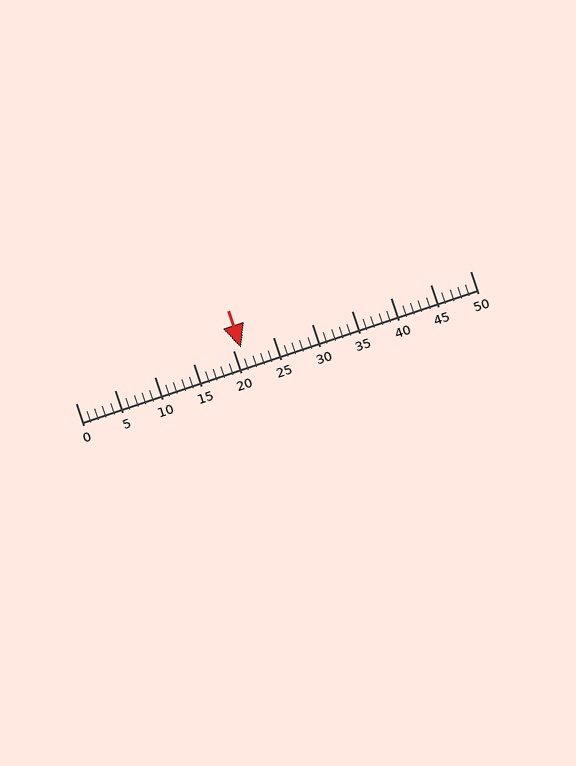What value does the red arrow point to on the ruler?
The red arrow points to approximately 21.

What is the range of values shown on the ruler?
The ruler shows values from 0 to 50.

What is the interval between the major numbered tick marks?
The major tick marks are spaced 5 units apart.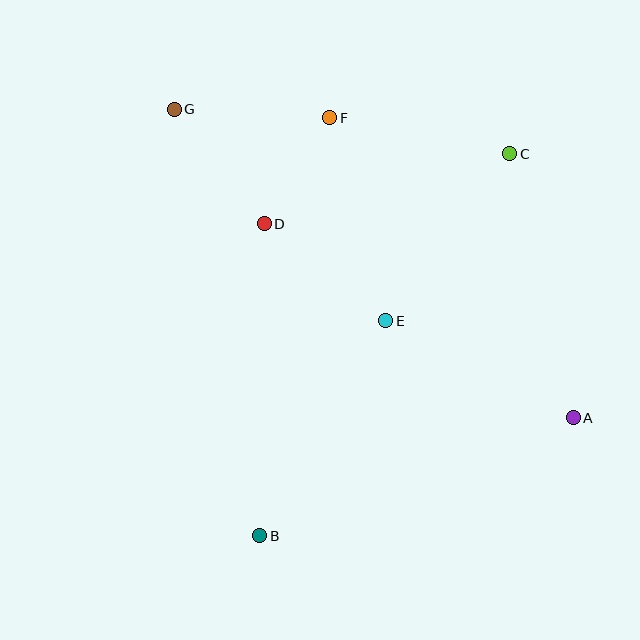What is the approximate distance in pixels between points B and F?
The distance between B and F is approximately 424 pixels.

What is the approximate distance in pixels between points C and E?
The distance between C and E is approximately 208 pixels.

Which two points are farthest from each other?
Points A and G are farthest from each other.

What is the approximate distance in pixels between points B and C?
The distance between B and C is approximately 456 pixels.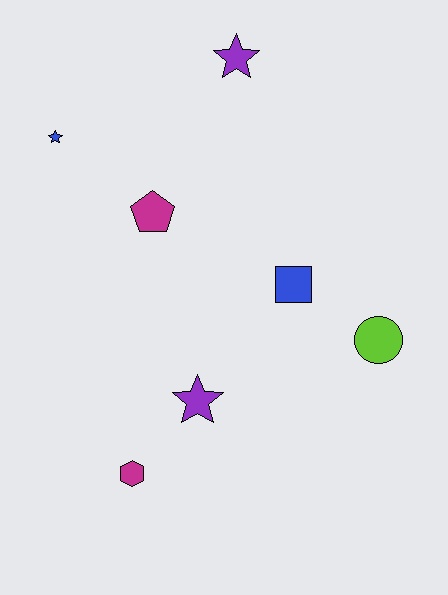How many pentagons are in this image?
There is 1 pentagon.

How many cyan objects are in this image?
There are no cyan objects.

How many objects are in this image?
There are 7 objects.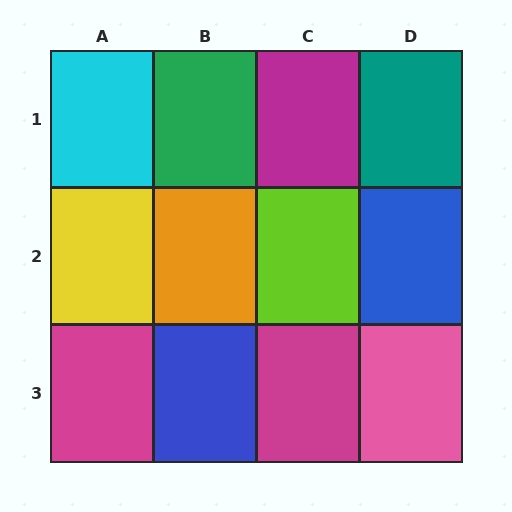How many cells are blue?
2 cells are blue.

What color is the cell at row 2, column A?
Yellow.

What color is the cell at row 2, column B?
Orange.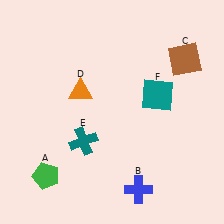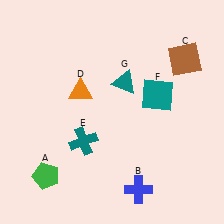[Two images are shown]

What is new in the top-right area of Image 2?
A teal triangle (G) was added in the top-right area of Image 2.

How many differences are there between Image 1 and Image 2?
There is 1 difference between the two images.